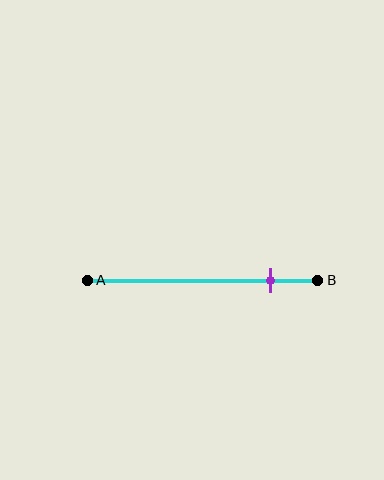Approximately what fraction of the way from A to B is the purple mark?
The purple mark is approximately 80% of the way from A to B.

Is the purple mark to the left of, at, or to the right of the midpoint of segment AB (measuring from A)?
The purple mark is to the right of the midpoint of segment AB.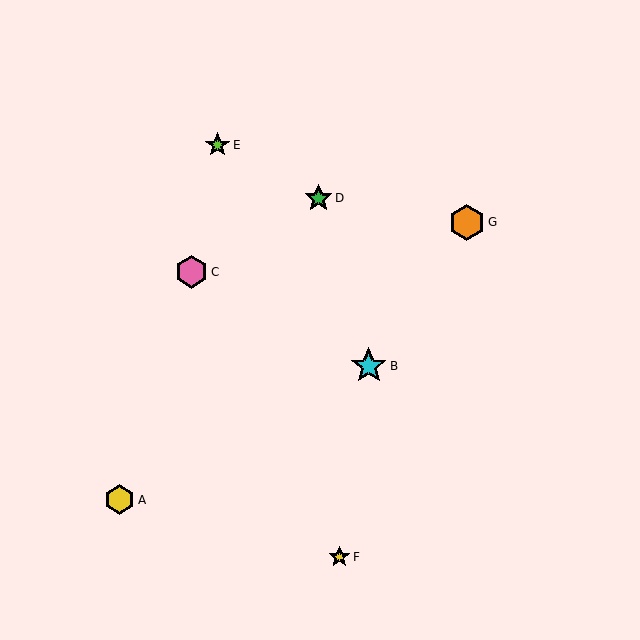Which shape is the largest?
The orange hexagon (labeled G) is the largest.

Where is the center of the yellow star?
The center of the yellow star is at (339, 557).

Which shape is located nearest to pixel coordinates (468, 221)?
The orange hexagon (labeled G) at (467, 222) is nearest to that location.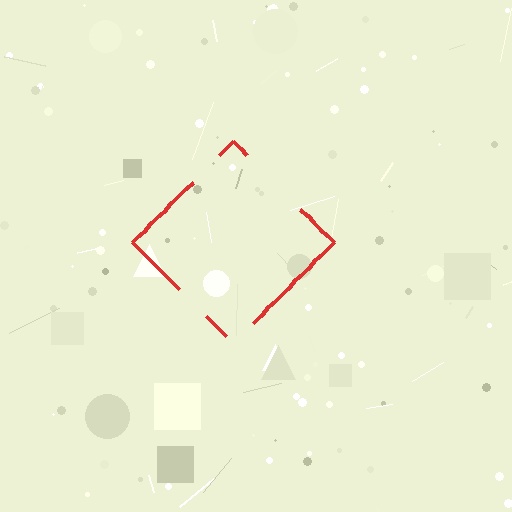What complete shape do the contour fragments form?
The contour fragments form a diamond.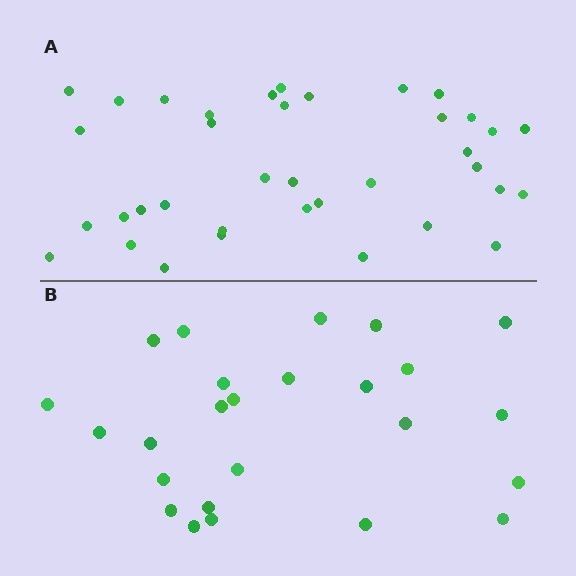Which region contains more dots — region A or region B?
Region A (the top region) has more dots.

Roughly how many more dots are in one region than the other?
Region A has roughly 12 or so more dots than region B.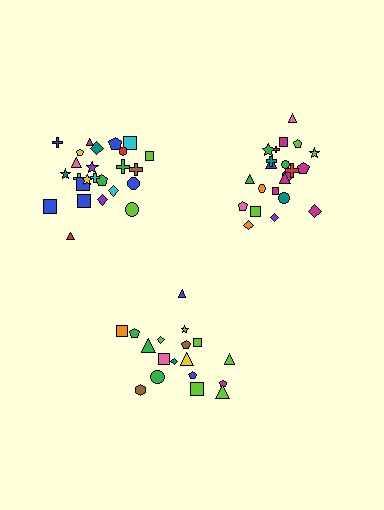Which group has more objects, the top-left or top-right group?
The top-left group.